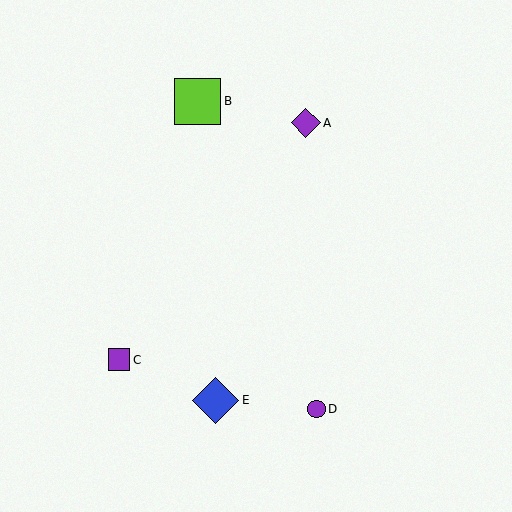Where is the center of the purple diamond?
The center of the purple diamond is at (306, 123).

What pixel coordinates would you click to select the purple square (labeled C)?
Click at (119, 360) to select the purple square C.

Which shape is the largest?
The lime square (labeled B) is the largest.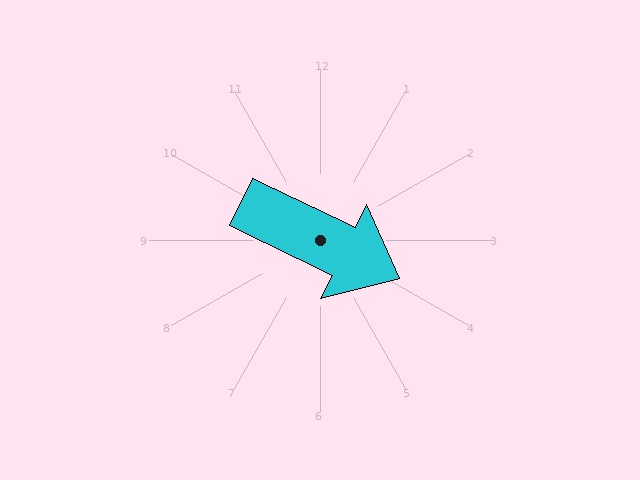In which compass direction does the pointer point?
Southeast.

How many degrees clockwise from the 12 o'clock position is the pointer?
Approximately 116 degrees.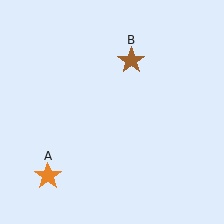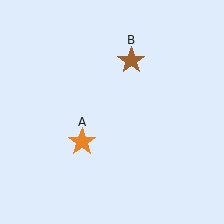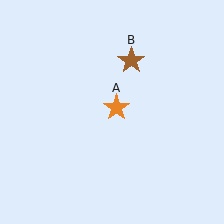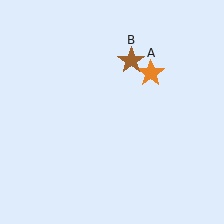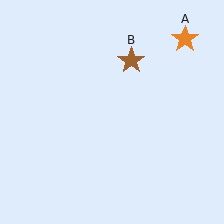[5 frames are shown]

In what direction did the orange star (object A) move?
The orange star (object A) moved up and to the right.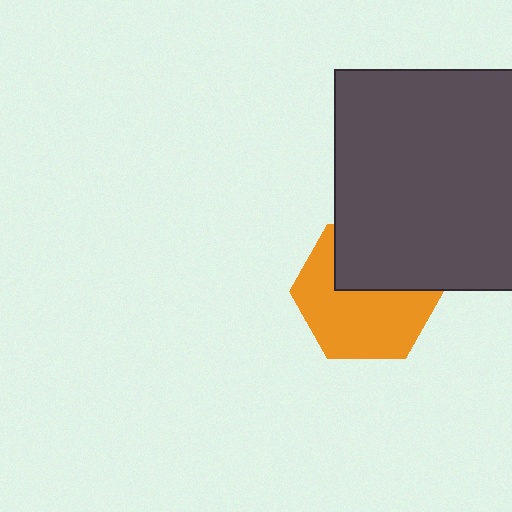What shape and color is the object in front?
The object in front is a dark gray square.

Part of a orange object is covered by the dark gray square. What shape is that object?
It is a hexagon.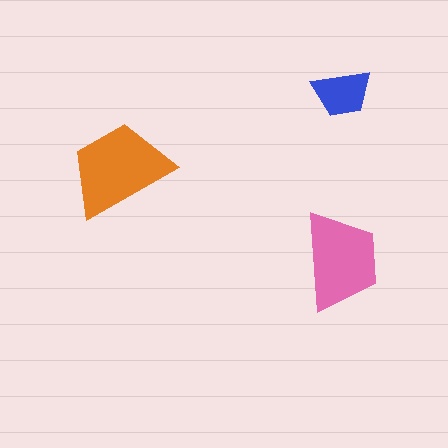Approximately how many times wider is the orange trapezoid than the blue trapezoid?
About 2 times wider.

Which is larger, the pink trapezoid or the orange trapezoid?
The orange one.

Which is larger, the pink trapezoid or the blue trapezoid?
The pink one.